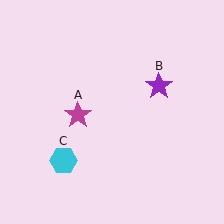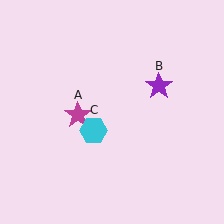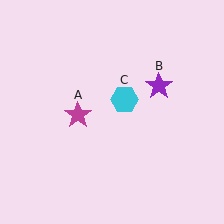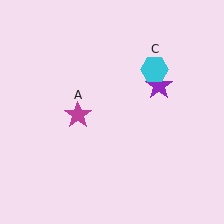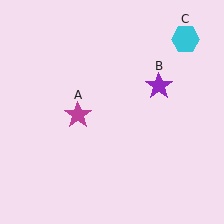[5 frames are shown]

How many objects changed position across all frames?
1 object changed position: cyan hexagon (object C).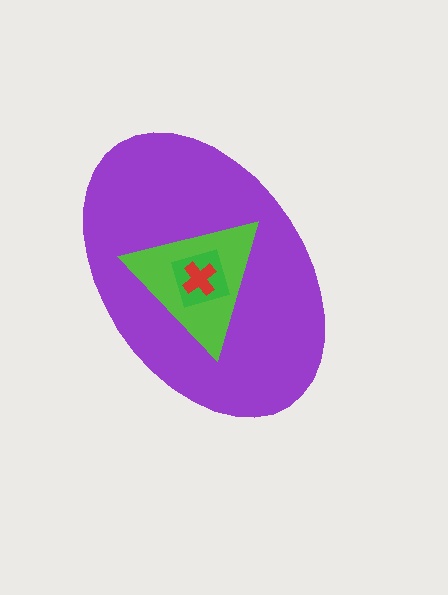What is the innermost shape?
The red cross.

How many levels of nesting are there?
4.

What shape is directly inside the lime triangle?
The green square.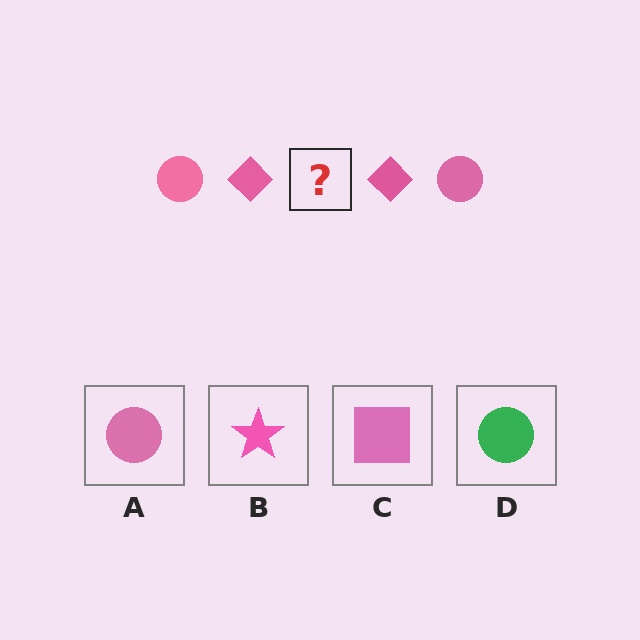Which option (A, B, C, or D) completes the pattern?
A.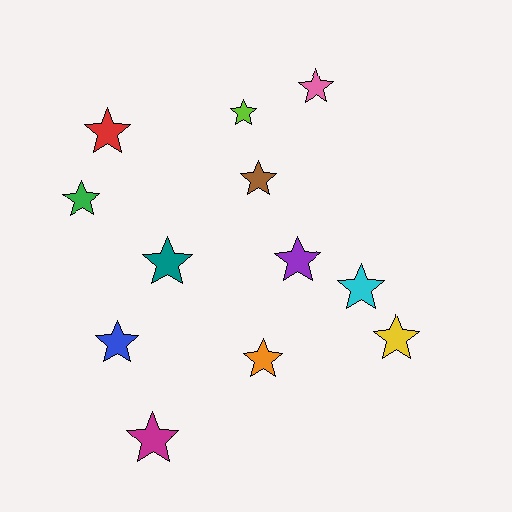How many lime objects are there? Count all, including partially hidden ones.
There is 1 lime object.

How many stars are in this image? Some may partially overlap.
There are 12 stars.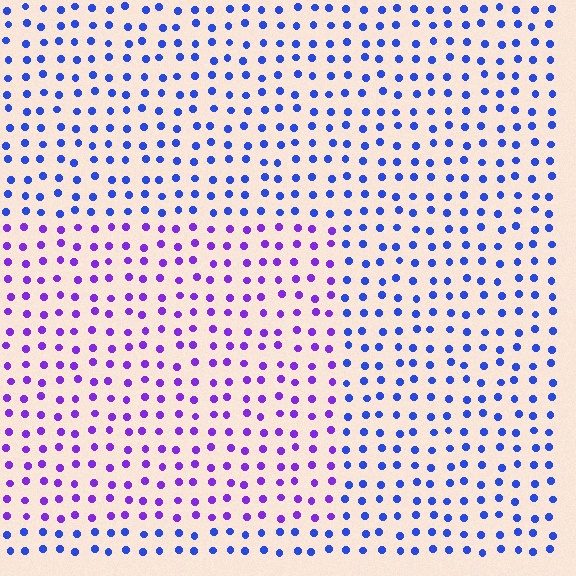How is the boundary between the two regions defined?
The boundary is defined purely by a slight shift in hue (about 41 degrees). Spacing, size, and orientation are identical on both sides.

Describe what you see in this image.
The image is filled with small blue elements in a uniform arrangement. A rectangle-shaped region is visible where the elements are tinted to a slightly different hue, forming a subtle color boundary.